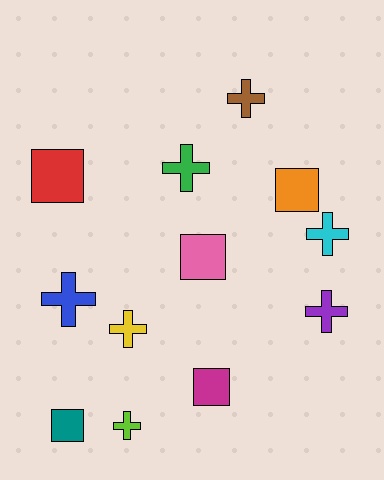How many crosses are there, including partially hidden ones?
There are 7 crosses.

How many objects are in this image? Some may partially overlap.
There are 12 objects.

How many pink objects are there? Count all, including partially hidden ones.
There is 1 pink object.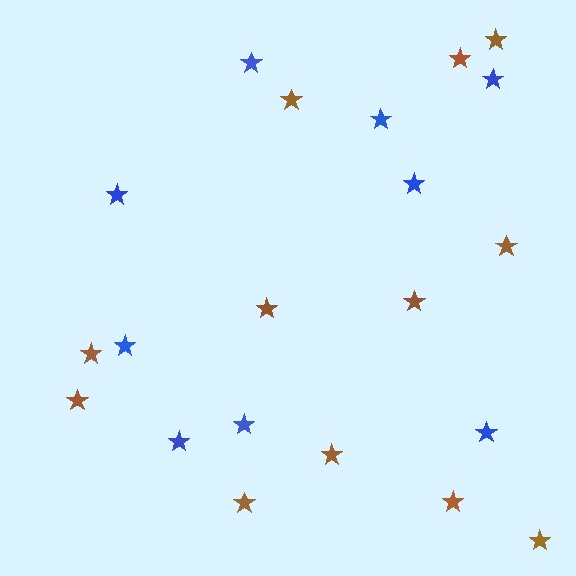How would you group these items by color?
There are 2 groups: one group of blue stars (9) and one group of brown stars (12).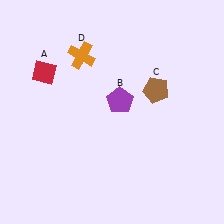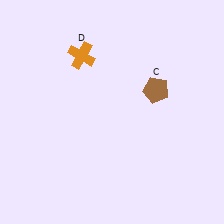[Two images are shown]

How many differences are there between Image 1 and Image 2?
There are 2 differences between the two images.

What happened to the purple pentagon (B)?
The purple pentagon (B) was removed in Image 2. It was in the top-right area of Image 1.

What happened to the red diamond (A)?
The red diamond (A) was removed in Image 2. It was in the top-left area of Image 1.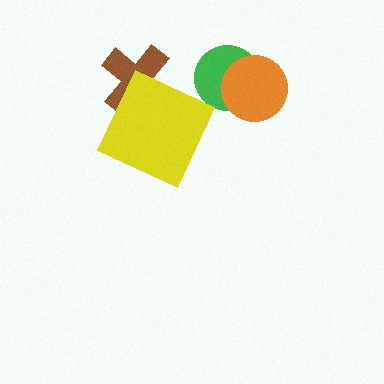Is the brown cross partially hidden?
Yes, it is partially covered by another shape.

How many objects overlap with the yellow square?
1 object overlaps with the yellow square.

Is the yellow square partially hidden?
No, no other shape covers it.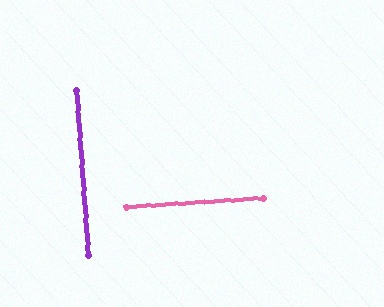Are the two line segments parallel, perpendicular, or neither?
Perpendicular — they meet at approximately 90°.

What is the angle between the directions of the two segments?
Approximately 90 degrees.